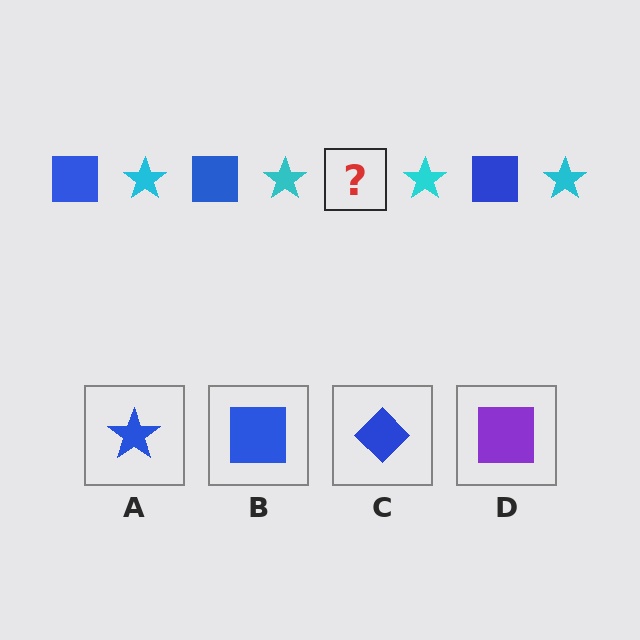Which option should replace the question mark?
Option B.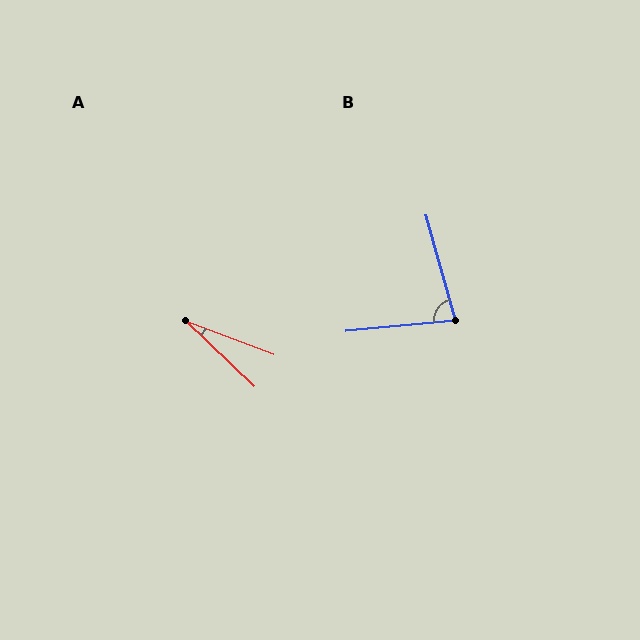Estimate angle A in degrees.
Approximately 23 degrees.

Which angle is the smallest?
A, at approximately 23 degrees.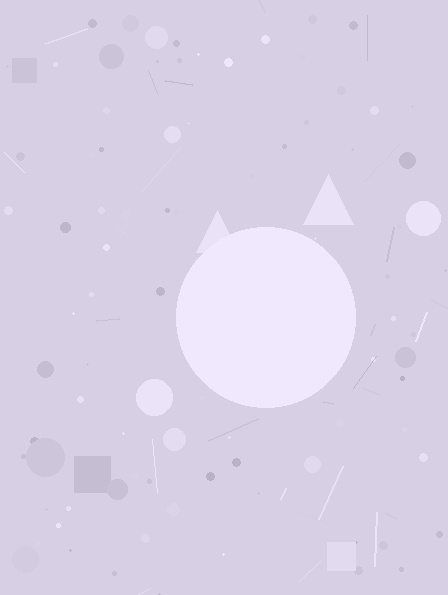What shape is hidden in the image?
A circle is hidden in the image.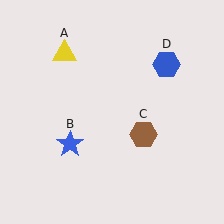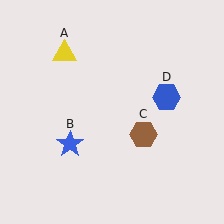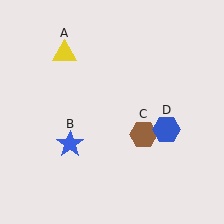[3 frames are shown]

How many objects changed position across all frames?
1 object changed position: blue hexagon (object D).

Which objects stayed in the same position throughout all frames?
Yellow triangle (object A) and blue star (object B) and brown hexagon (object C) remained stationary.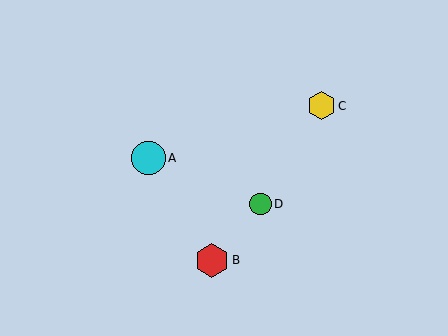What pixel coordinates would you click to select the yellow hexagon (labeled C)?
Click at (321, 106) to select the yellow hexagon C.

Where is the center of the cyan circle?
The center of the cyan circle is at (149, 158).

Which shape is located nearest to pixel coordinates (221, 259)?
The red hexagon (labeled B) at (212, 261) is nearest to that location.